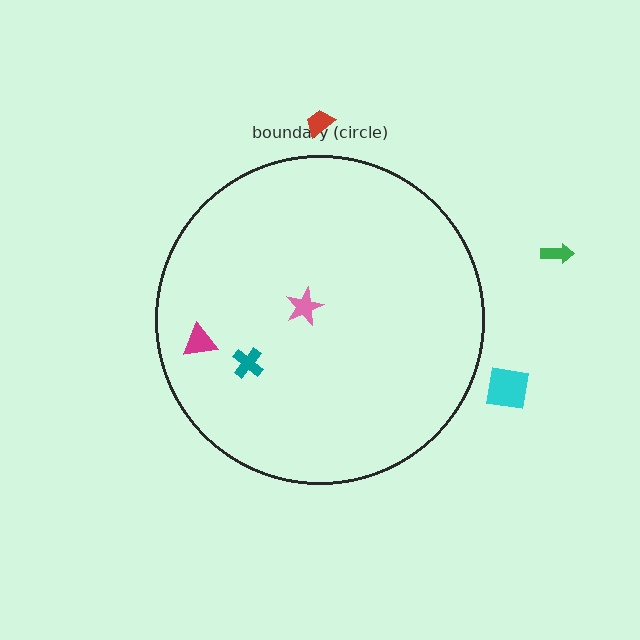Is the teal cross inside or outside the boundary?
Inside.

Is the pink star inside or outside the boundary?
Inside.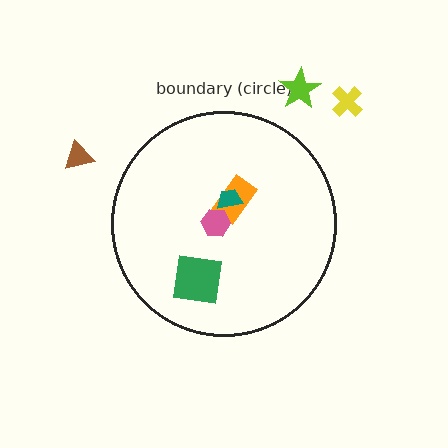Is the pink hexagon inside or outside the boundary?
Inside.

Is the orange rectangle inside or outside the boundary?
Inside.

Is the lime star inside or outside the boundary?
Outside.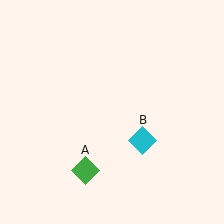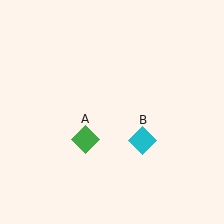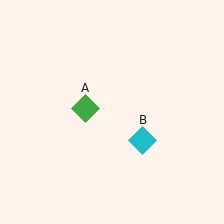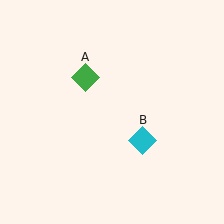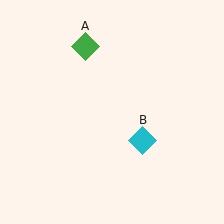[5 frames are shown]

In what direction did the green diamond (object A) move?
The green diamond (object A) moved up.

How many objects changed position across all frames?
1 object changed position: green diamond (object A).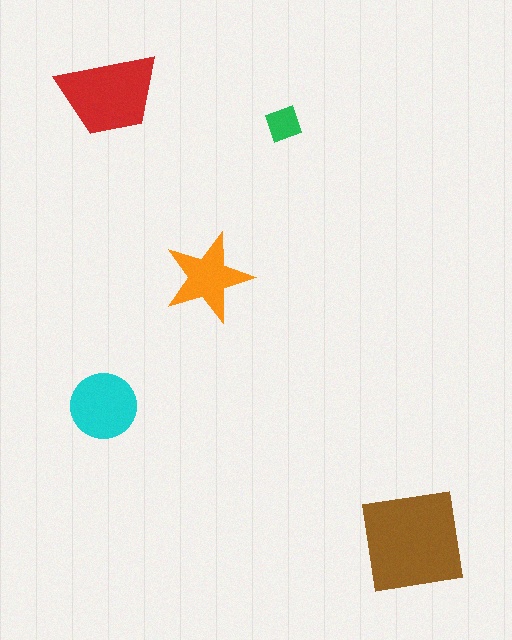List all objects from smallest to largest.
The green square, the orange star, the cyan circle, the red trapezoid, the brown square.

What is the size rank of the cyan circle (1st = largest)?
3rd.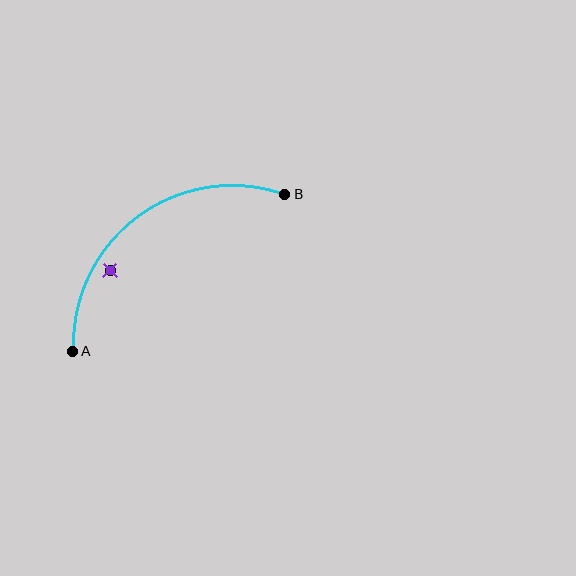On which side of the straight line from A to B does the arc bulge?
The arc bulges above and to the left of the straight line connecting A and B.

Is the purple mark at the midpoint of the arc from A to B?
No — the purple mark does not lie on the arc at all. It sits slightly inside the curve.